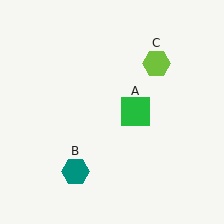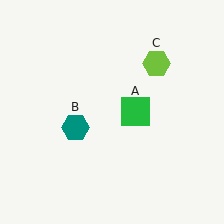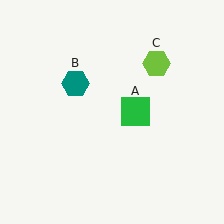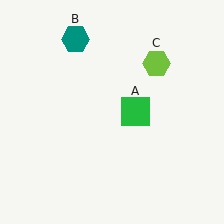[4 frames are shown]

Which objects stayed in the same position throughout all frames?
Green square (object A) and lime hexagon (object C) remained stationary.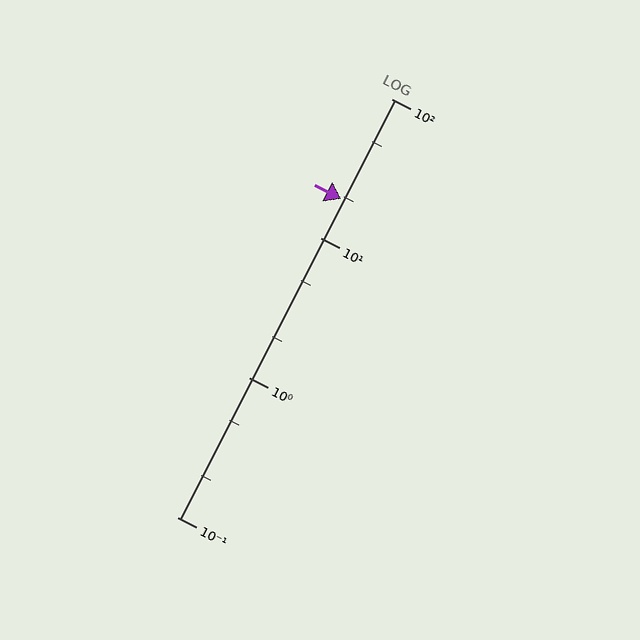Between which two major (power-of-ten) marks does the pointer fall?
The pointer is between 10 and 100.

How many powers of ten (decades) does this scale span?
The scale spans 3 decades, from 0.1 to 100.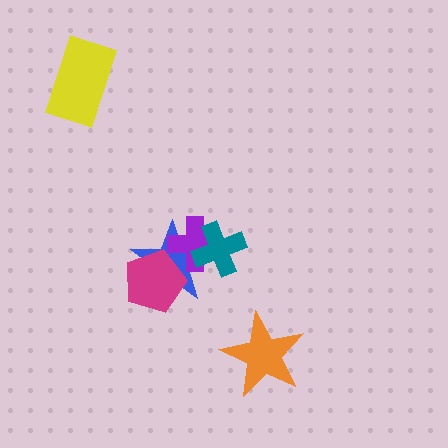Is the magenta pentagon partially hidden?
No, no other shape covers it.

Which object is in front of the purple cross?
The teal cross is in front of the purple cross.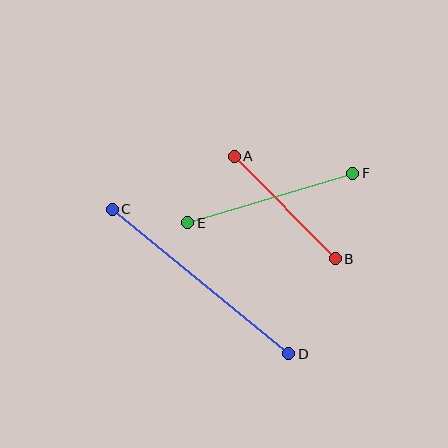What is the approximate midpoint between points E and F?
The midpoint is at approximately (270, 198) pixels.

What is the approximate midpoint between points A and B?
The midpoint is at approximately (285, 207) pixels.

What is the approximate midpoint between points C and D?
The midpoint is at approximately (200, 282) pixels.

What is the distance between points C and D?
The distance is approximately 228 pixels.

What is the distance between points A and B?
The distance is approximately 144 pixels.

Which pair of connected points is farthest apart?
Points C and D are farthest apart.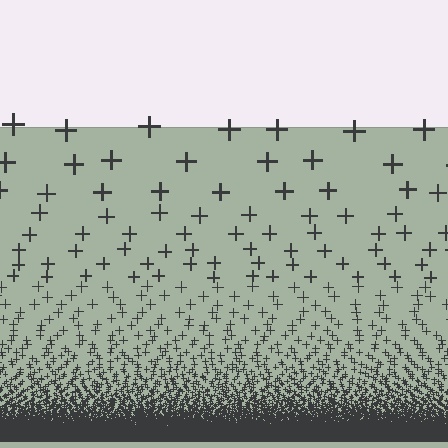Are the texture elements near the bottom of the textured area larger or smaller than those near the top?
Smaller. The gradient is inverted — elements near the bottom are smaller and denser.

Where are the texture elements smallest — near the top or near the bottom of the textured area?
Near the bottom.